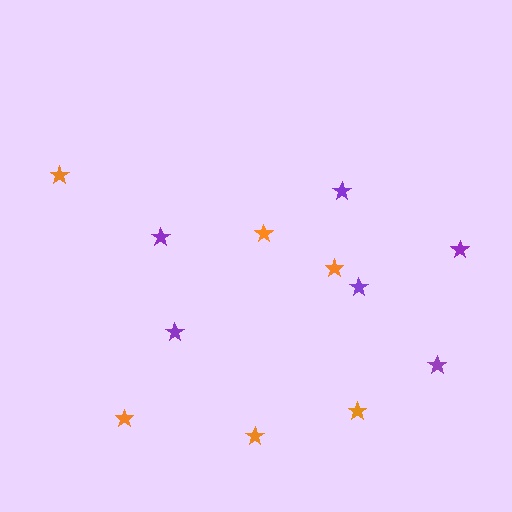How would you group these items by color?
There are 2 groups: one group of orange stars (6) and one group of purple stars (6).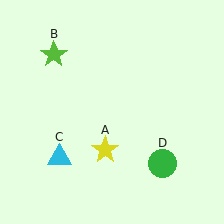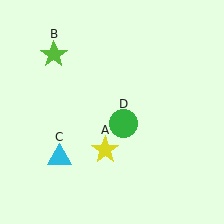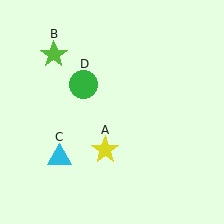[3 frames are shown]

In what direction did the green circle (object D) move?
The green circle (object D) moved up and to the left.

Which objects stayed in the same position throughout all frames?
Yellow star (object A) and lime star (object B) and cyan triangle (object C) remained stationary.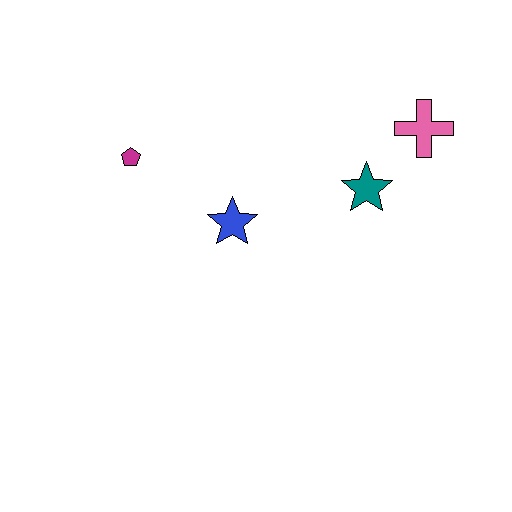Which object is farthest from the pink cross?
The magenta pentagon is farthest from the pink cross.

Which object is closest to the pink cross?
The teal star is closest to the pink cross.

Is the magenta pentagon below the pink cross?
Yes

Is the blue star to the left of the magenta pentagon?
No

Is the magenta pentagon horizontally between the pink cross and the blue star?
No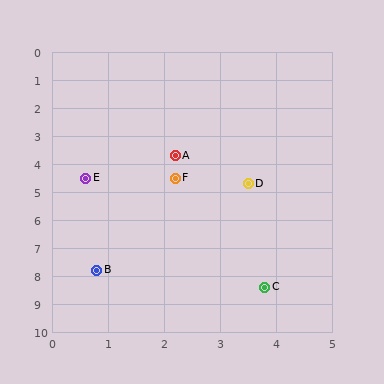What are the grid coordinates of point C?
Point C is at approximately (3.8, 8.4).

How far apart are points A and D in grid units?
Points A and D are about 1.6 grid units apart.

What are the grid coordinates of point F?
Point F is at approximately (2.2, 4.5).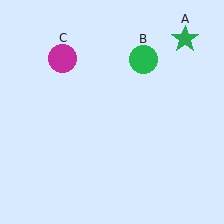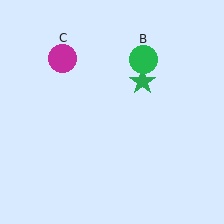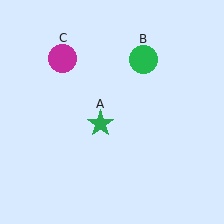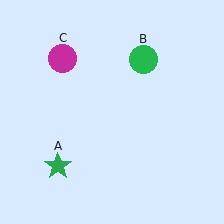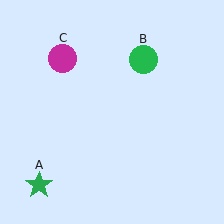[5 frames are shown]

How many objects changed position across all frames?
1 object changed position: green star (object A).